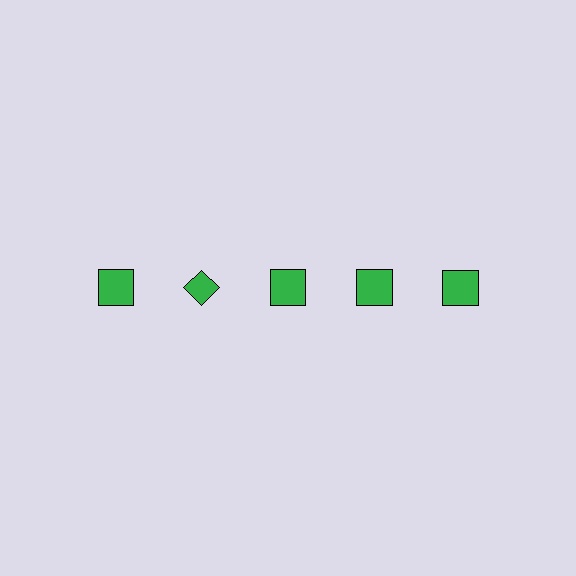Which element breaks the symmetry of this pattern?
The green diamond in the top row, second from left column breaks the symmetry. All other shapes are green squares.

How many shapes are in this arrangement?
There are 5 shapes arranged in a grid pattern.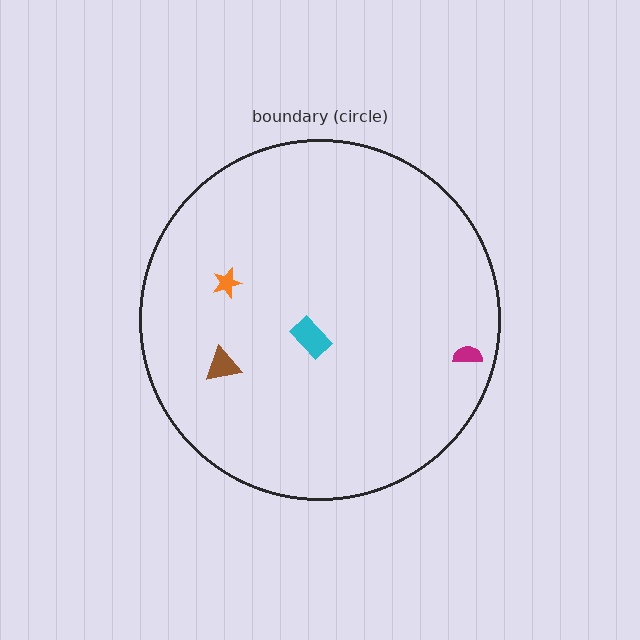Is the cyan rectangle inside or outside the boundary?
Inside.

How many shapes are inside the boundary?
4 inside, 0 outside.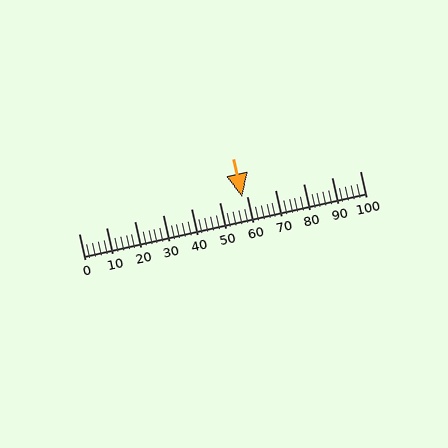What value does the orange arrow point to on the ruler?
The orange arrow points to approximately 58.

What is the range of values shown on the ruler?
The ruler shows values from 0 to 100.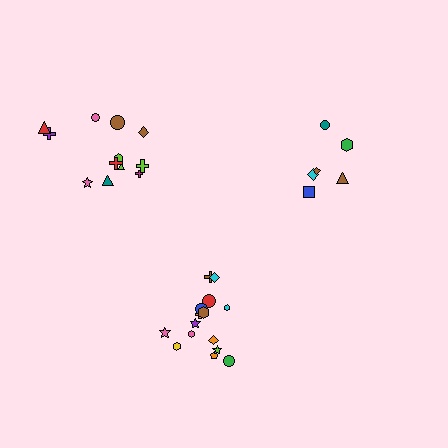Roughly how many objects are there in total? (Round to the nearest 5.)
Roughly 35 objects in total.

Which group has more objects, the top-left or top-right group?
The top-left group.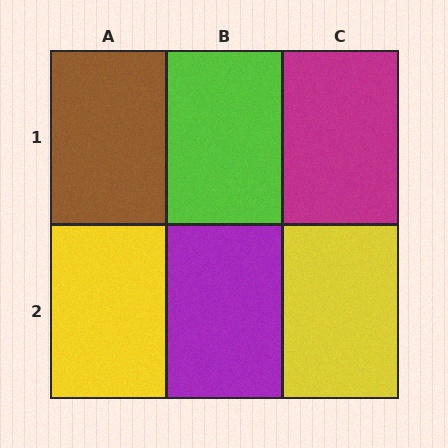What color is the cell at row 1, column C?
Magenta.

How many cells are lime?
1 cell is lime.